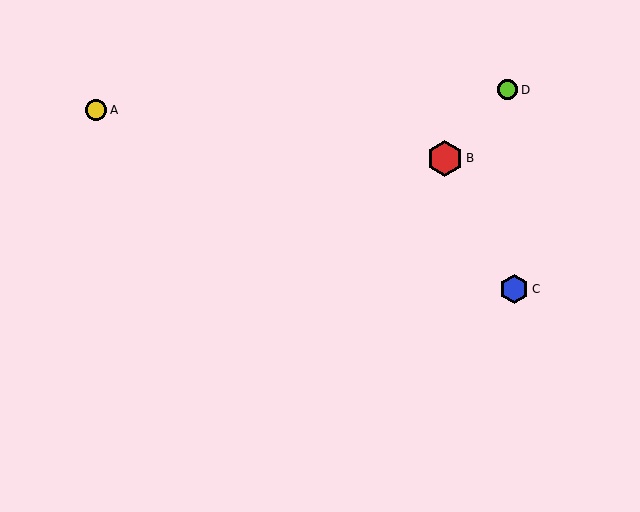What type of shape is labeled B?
Shape B is a red hexagon.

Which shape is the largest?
The red hexagon (labeled B) is the largest.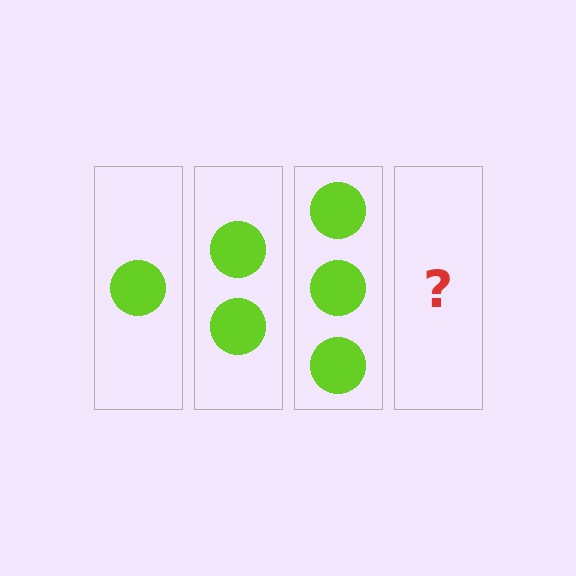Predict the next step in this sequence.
The next step is 4 circles.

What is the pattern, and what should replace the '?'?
The pattern is that each step adds one more circle. The '?' should be 4 circles.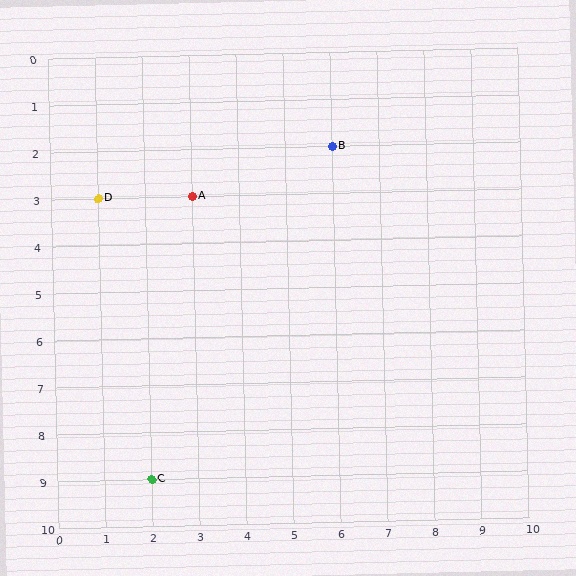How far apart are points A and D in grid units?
Points A and D are 2 columns apart.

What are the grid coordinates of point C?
Point C is at grid coordinates (2, 9).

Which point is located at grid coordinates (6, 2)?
Point B is at (6, 2).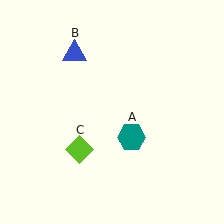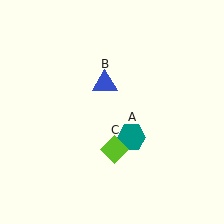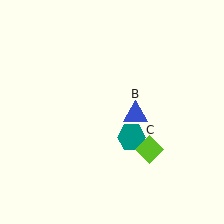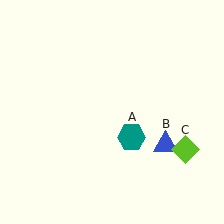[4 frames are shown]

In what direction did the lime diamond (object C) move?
The lime diamond (object C) moved right.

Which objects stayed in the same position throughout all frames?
Teal hexagon (object A) remained stationary.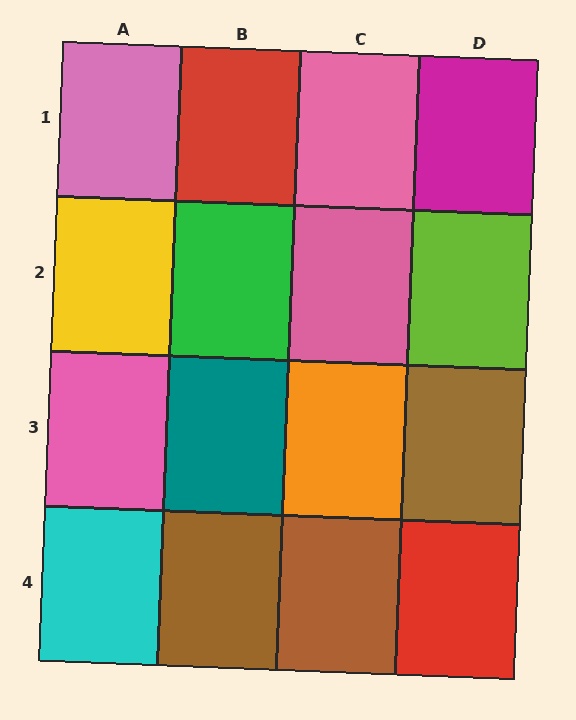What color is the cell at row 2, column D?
Lime.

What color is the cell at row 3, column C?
Orange.